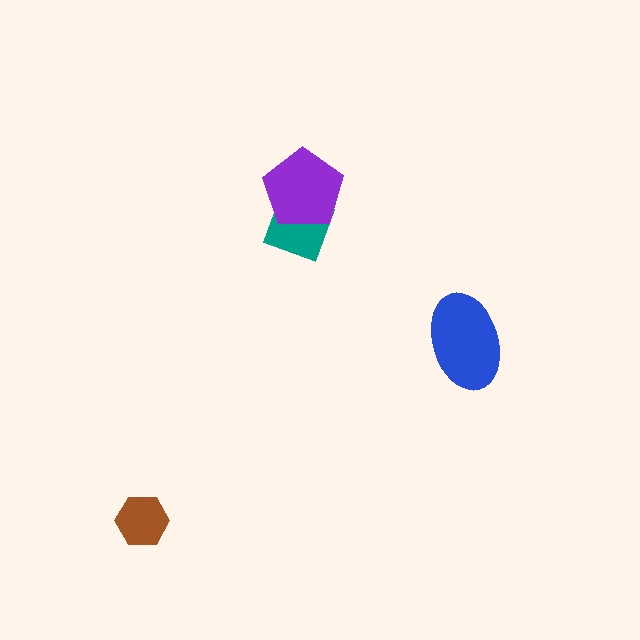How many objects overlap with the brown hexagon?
0 objects overlap with the brown hexagon.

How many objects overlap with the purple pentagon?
1 object overlaps with the purple pentagon.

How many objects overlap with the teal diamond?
1 object overlaps with the teal diamond.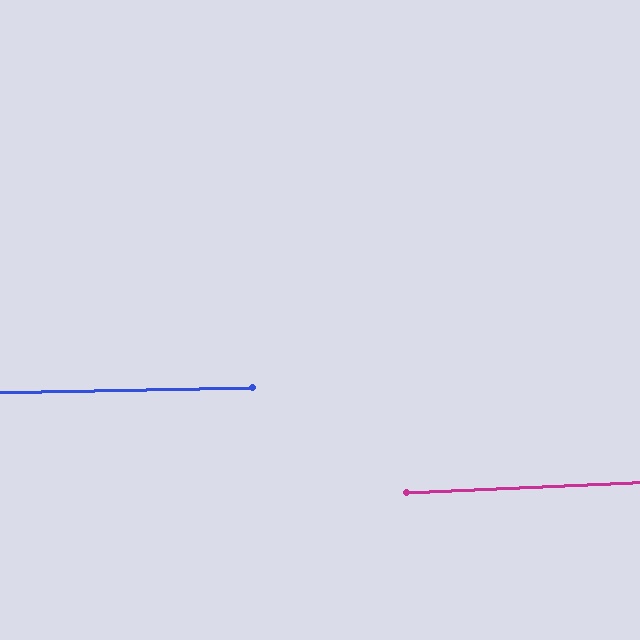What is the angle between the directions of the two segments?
Approximately 1 degree.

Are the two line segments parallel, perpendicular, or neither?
Parallel — their directions differ by only 1.5°.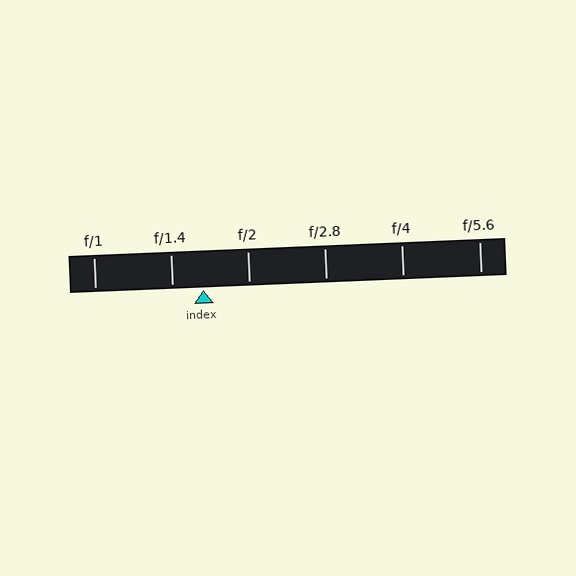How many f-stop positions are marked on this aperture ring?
There are 6 f-stop positions marked.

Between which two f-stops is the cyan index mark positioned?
The index mark is between f/1.4 and f/2.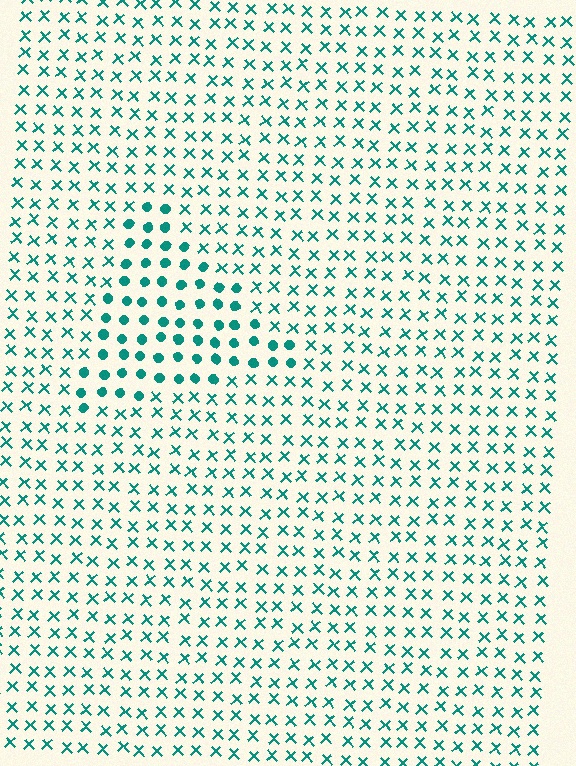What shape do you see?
I see a triangle.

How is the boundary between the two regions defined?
The boundary is defined by a change in element shape: circles inside vs. X marks outside. All elements share the same color and spacing.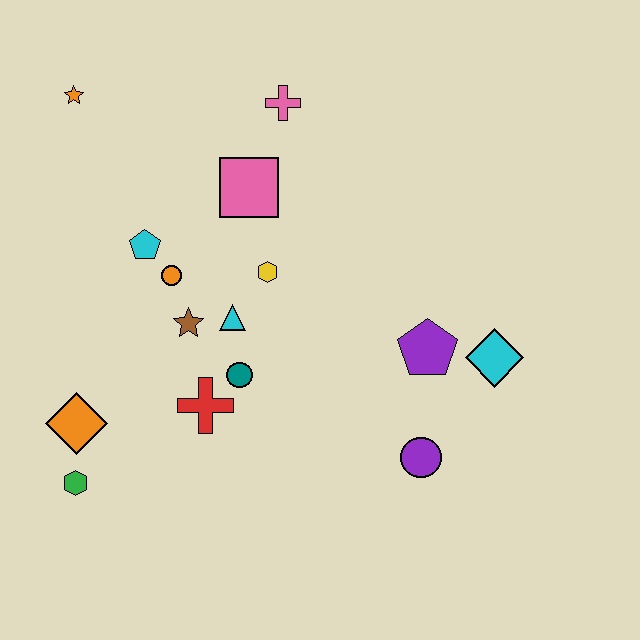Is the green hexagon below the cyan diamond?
Yes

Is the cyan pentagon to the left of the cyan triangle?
Yes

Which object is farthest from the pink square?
The green hexagon is farthest from the pink square.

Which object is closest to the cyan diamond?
The purple pentagon is closest to the cyan diamond.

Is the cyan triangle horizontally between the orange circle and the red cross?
No